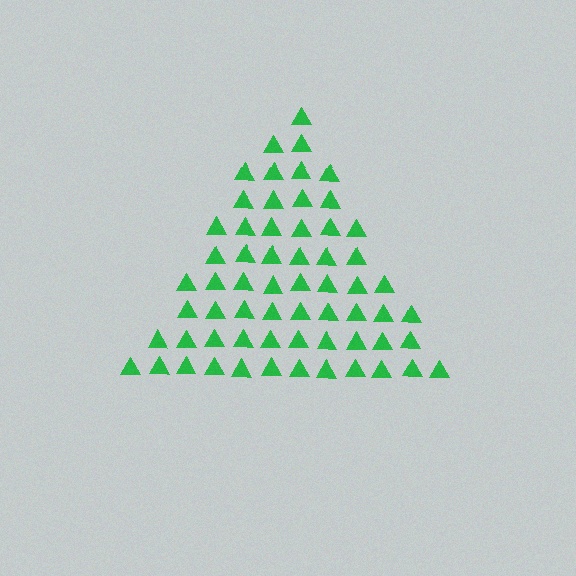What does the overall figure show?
The overall figure shows a triangle.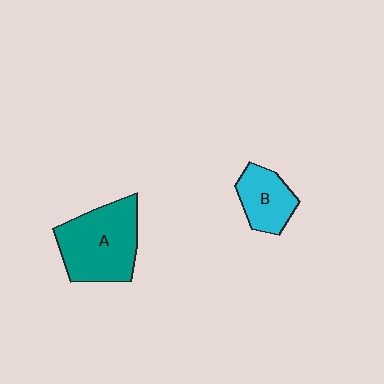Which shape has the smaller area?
Shape B (cyan).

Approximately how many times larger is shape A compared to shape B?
Approximately 1.8 times.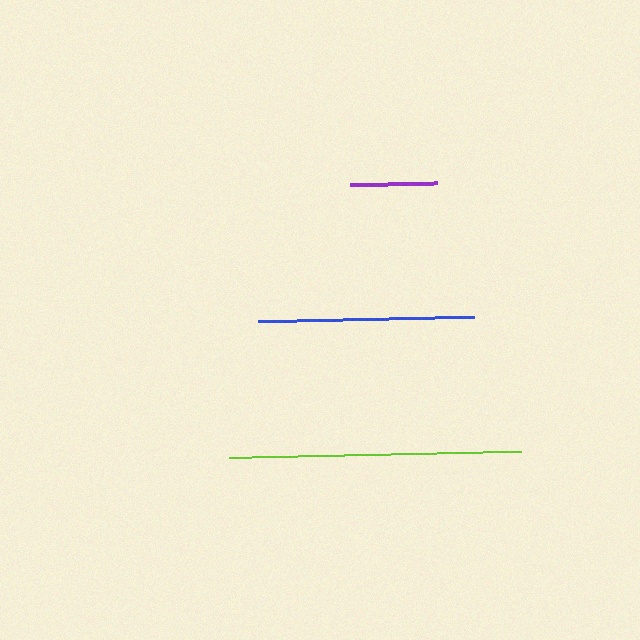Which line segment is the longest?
The lime line is the longest at approximately 292 pixels.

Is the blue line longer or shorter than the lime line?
The lime line is longer than the blue line.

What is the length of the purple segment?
The purple segment is approximately 88 pixels long.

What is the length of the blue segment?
The blue segment is approximately 217 pixels long.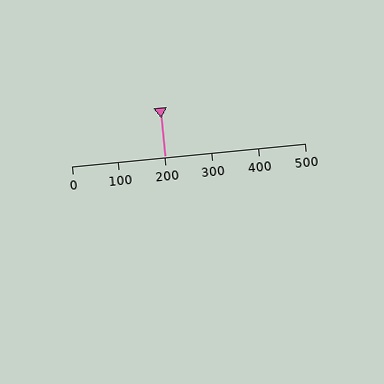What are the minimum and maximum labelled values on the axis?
The axis runs from 0 to 500.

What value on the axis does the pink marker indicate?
The marker indicates approximately 200.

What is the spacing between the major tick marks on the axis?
The major ticks are spaced 100 apart.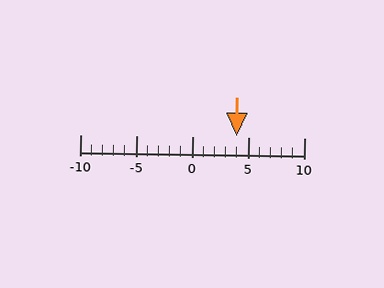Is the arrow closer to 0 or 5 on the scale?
The arrow is closer to 5.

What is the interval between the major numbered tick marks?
The major tick marks are spaced 5 units apart.